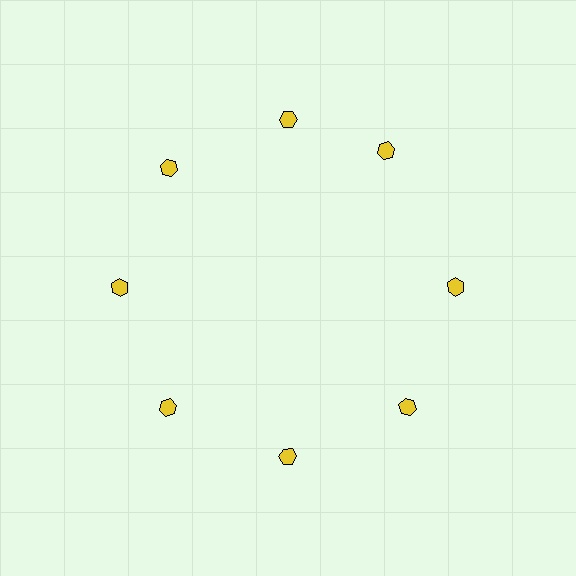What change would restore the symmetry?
The symmetry would be restored by rotating it back into even spacing with its neighbors so that all 8 hexagons sit at equal angles and equal distance from the center.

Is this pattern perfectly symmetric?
No. The 8 yellow hexagons are arranged in a ring, but one element near the 2 o'clock position is rotated out of alignment along the ring, breaking the 8-fold rotational symmetry.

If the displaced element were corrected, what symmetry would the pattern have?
It would have 8-fold rotational symmetry — the pattern would map onto itself every 45 degrees.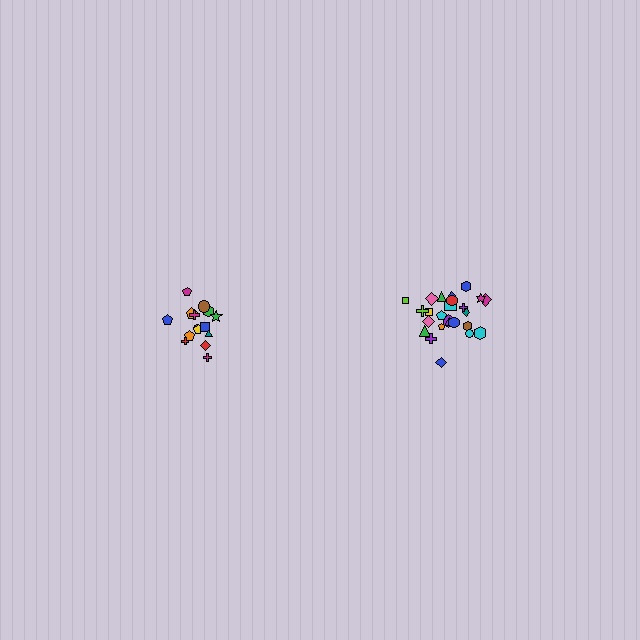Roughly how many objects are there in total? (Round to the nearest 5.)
Roughly 40 objects in total.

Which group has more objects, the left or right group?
The right group.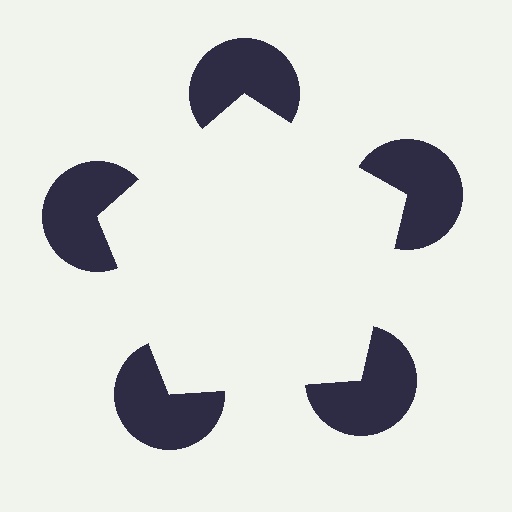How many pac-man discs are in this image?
There are 5 — one at each vertex of the illusory pentagon.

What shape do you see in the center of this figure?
An illusory pentagon — its edges are inferred from the aligned wedge cuts in the pac-man discs, not physically drawn.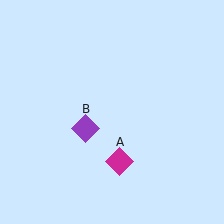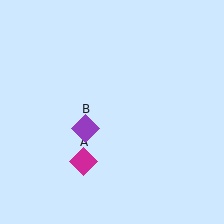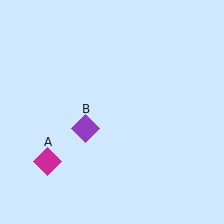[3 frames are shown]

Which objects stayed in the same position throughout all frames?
Purple diamond (object B) remained stationary.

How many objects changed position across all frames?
1 object changed position: magenta diamond (object A).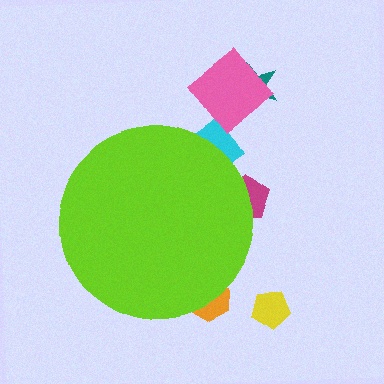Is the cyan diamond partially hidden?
Yes, the cyan diamond is partially hidden behind the lime circle.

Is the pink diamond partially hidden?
No, the pink diamond is fully visible.